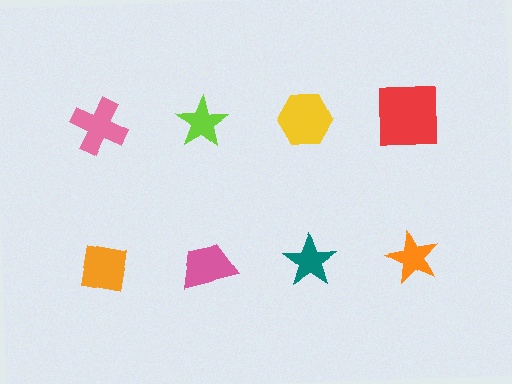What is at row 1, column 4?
A red square.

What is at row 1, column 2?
A lime star.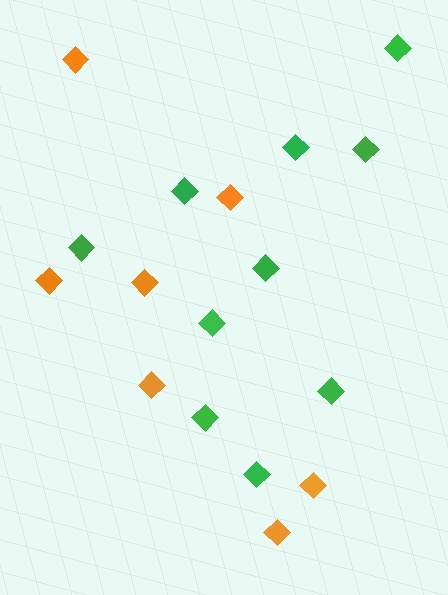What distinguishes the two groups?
There are 2 groups: one group of orange diamonds (7) and one group of green diamonds (10).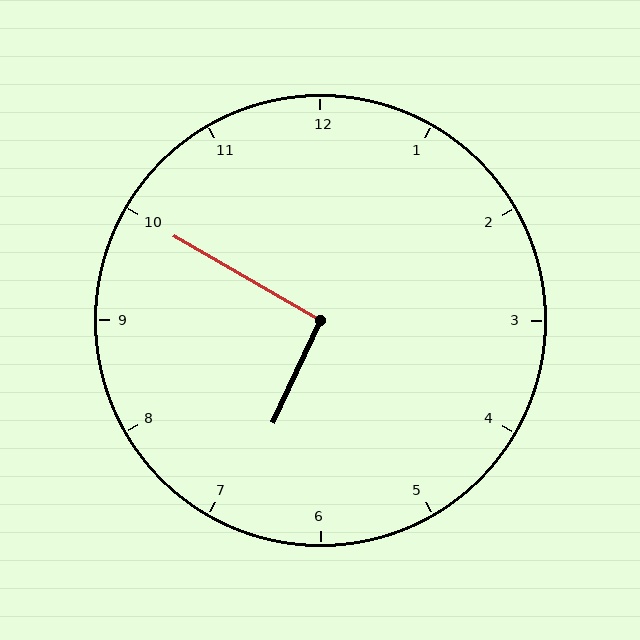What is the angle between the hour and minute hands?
Approximately 95 degrees.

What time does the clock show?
6:50.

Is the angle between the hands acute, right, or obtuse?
It is right.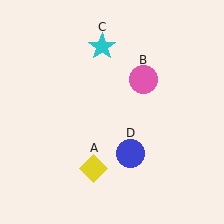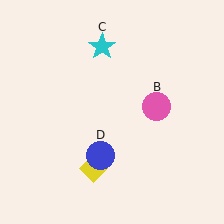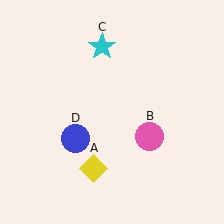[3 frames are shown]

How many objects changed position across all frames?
2 objects changed position: pink circle (object B), blue circle (object D).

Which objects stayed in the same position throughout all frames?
Yellow diamond (object A) and cyan star (object C) remained stationary.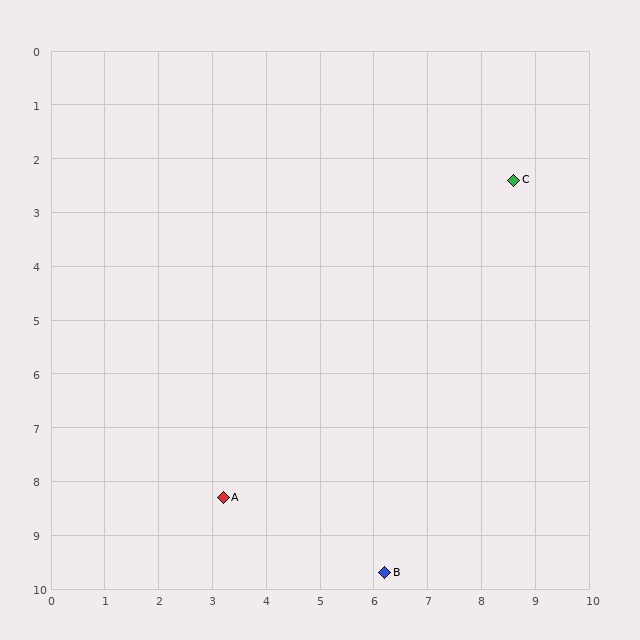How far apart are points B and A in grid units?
Points B and A are about 3.3 grid units apart.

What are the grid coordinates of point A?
Point A is at approximately (3.2, 8.3).